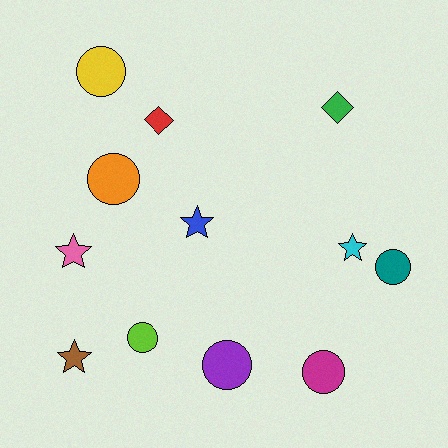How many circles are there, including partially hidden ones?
There are 6 circles.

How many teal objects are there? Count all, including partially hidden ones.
There is 1 teal object.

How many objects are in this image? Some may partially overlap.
There are 12 objects.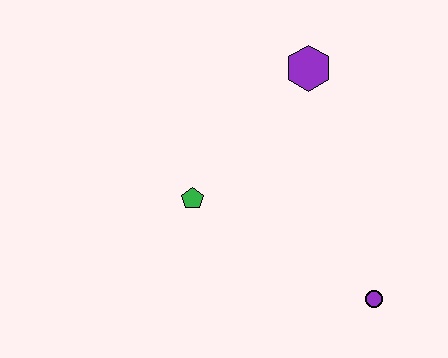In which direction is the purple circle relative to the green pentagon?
The purple circle is to the right of the green pentagon.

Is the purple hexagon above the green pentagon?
Yes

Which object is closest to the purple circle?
The green pentagon is closest to the purple circle.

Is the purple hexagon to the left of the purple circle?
Yes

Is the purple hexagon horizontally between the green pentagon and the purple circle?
Yes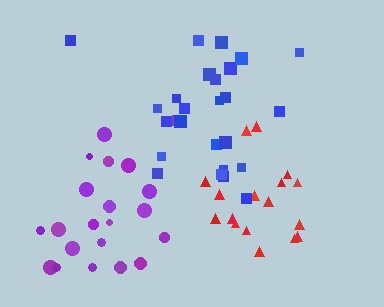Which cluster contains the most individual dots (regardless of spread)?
Blue (25).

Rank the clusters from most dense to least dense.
purple, red, blue.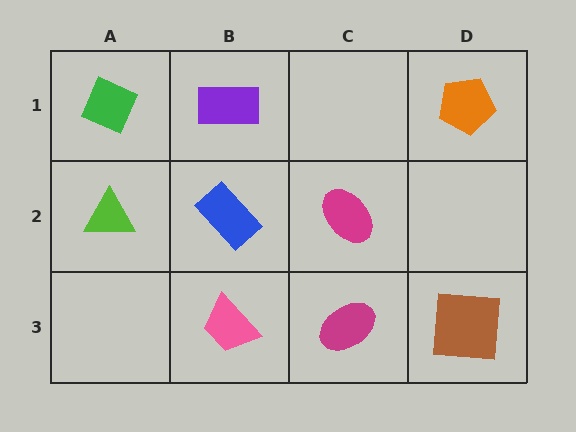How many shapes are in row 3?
3 shapes.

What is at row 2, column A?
A lime triangle.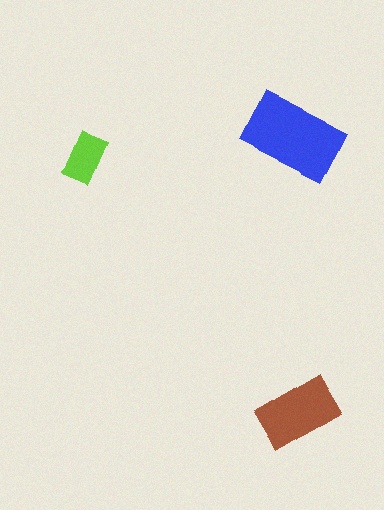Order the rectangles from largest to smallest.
the blue one, the brown one, the lime one.